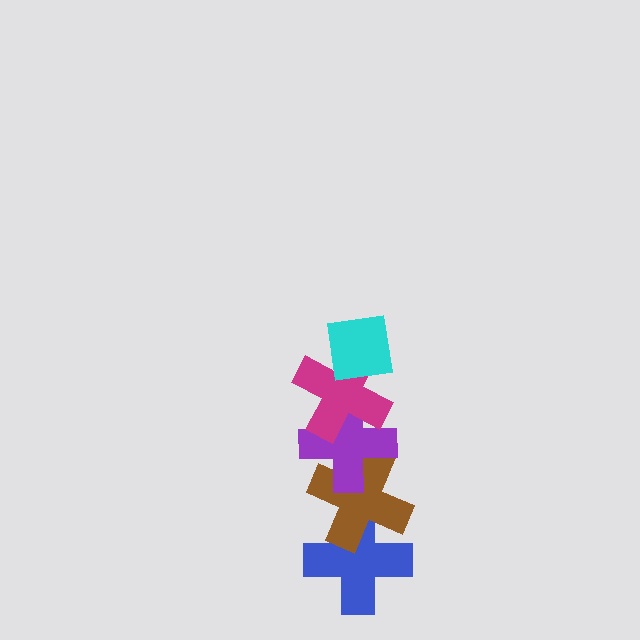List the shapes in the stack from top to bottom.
From top to bottom: the cyan square, the magenta cross, the purple cross, the brown cross, the blue cross.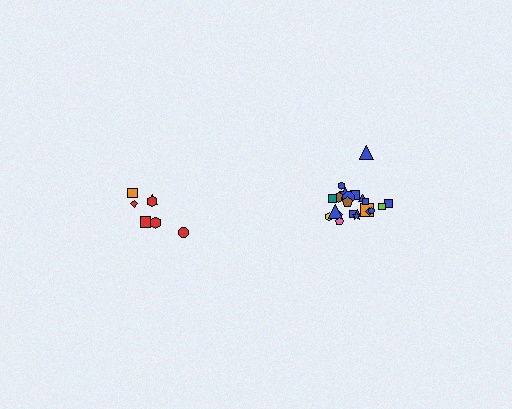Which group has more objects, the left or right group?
The right group.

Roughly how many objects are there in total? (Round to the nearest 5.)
Roughly 30 objects in total.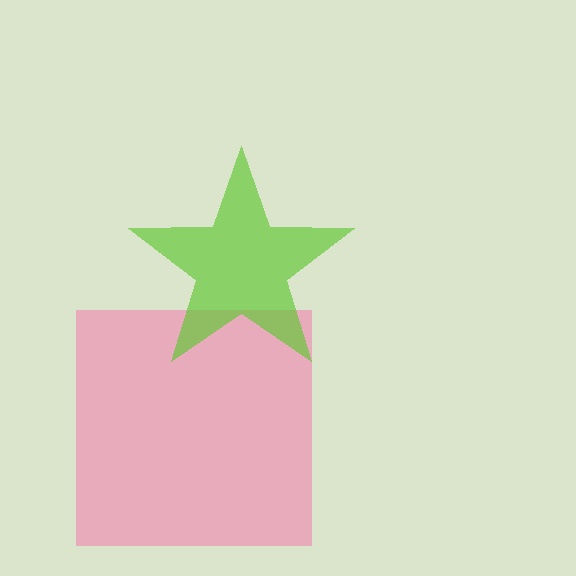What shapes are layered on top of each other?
The layered shapes are: a pink square, a lime star.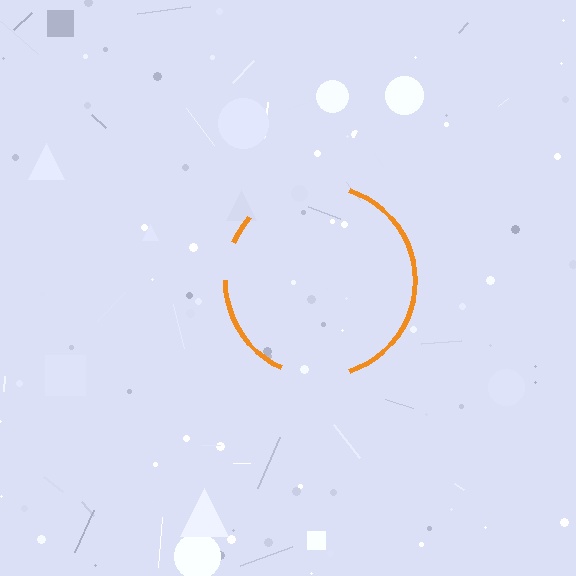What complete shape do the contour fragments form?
The contour fragments form a circle.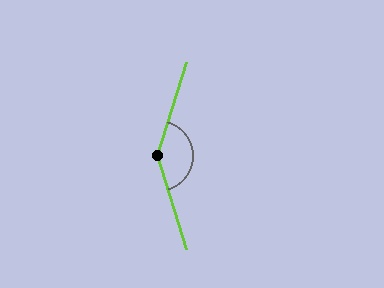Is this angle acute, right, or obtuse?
It is obtuse.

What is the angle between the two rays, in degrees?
Approximately 146 degrees.